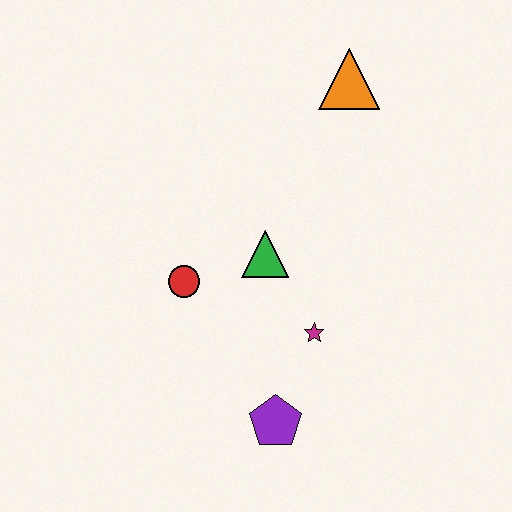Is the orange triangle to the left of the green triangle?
No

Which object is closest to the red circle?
The green triangle is closest to the red circle.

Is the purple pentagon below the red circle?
Yes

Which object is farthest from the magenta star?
The orange triangle is farthest from the magenta star.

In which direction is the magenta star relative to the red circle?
The magenta star is to the right of the red circle.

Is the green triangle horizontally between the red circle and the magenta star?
Yes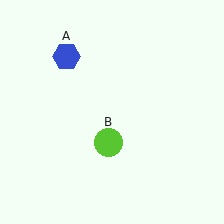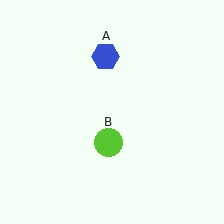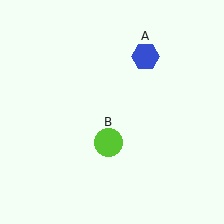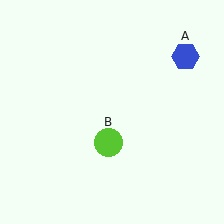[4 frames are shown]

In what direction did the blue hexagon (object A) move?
The blue hexagon (object A) moved right.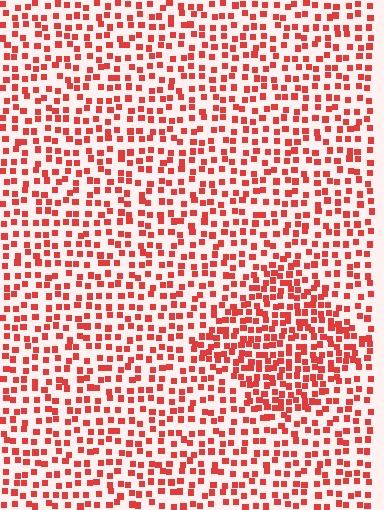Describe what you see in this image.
The image contains small red elements arranged at two different densities. A diamond-shaped region is visible where the elements are more densely packed than the surrounding area.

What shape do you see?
I see a diamond.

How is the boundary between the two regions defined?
The boundary is defined by a change in element density (approximately 1.7x ratio). All elements are the same color, size, and shape.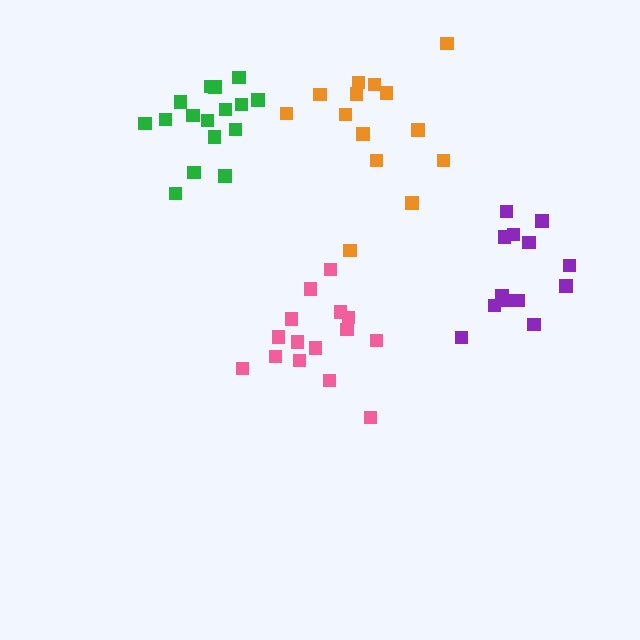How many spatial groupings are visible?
There are 4 spatial groupings.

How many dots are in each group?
Group 1: 15 dots, Group 2: 14 dots, Group 3: 16 dots, Group 4: 13 dots (58 total).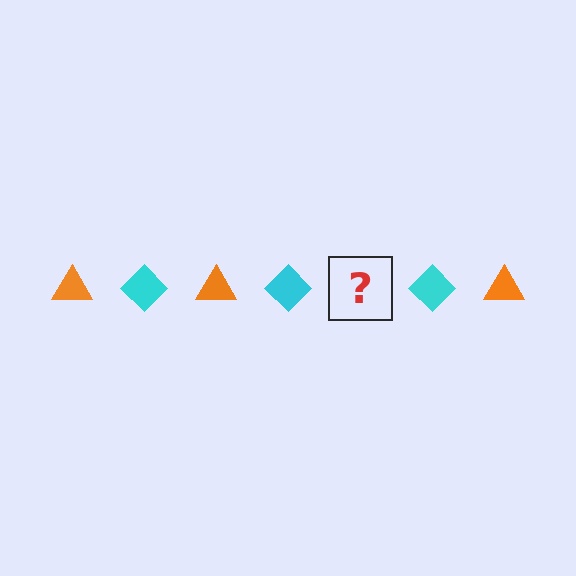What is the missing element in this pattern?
The missing element is an orange triangle.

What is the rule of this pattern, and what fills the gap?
The rule is that the pattern alternates between orange triangle and cyan diamond. The gap should be filled with an orange triangle.